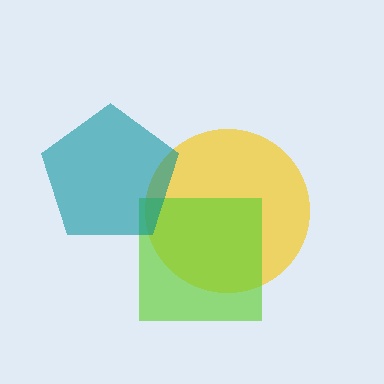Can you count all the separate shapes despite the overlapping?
Yes, there are 3 separate shapes.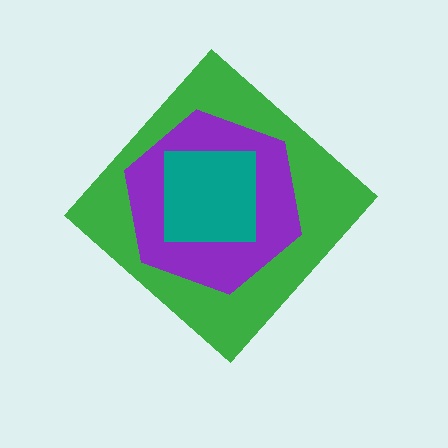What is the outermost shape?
The green diamond.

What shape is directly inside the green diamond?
The purple hexagon.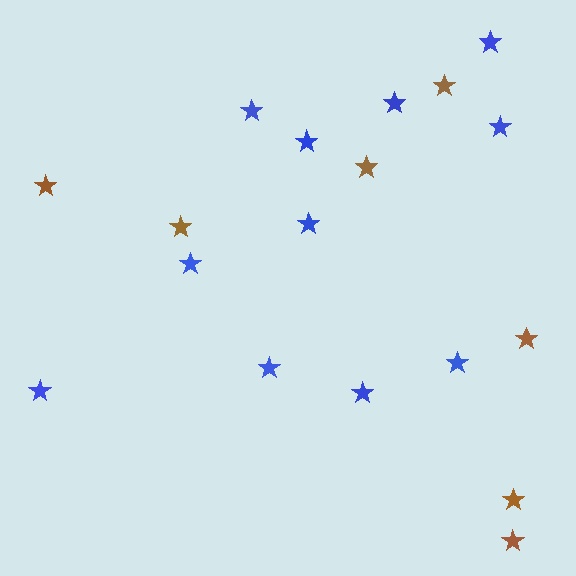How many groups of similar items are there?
There are 2 groups: one group of brown stars (7) and one group of blue stars (11).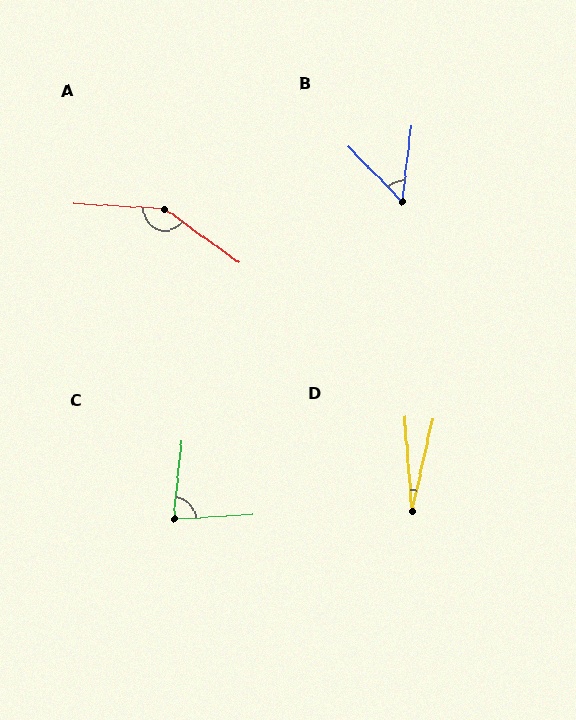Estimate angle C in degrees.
Approximately 81 degrees.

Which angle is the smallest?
D, at approximately 17 degrees.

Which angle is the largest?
A, at approximately 148 degrees.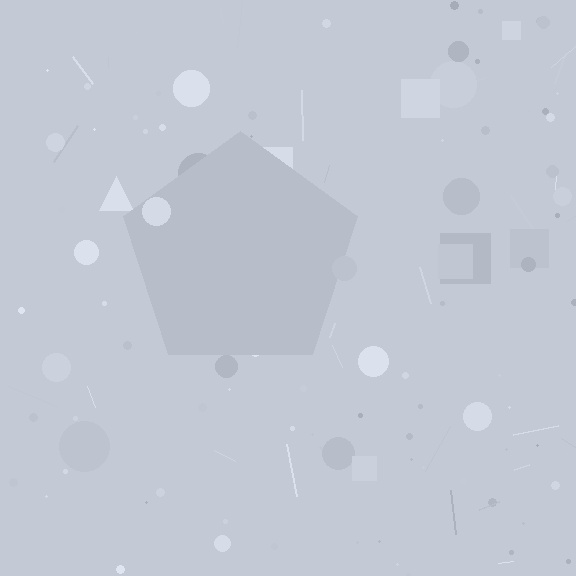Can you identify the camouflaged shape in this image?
The camouflaged shape is a pentagon.